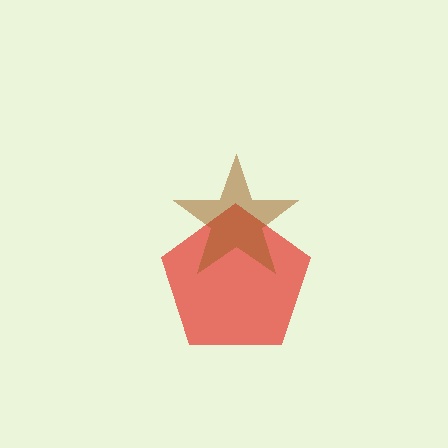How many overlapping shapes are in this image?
There are 2 overlapping shapes in the image.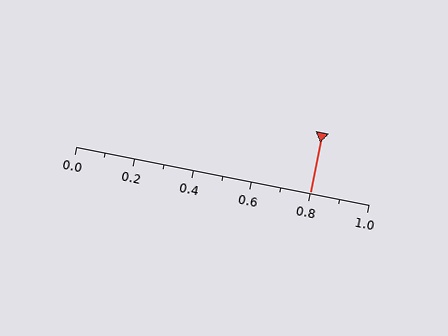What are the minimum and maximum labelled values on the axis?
The axis runs from 0.0 to 1.0.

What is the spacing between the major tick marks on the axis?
The major ticks are spaced 0.2 apart.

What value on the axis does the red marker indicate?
The marker indicates approximately 0.8.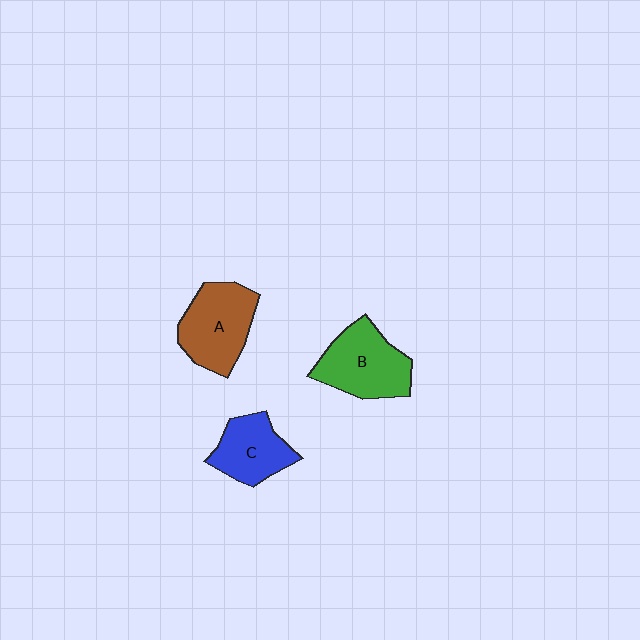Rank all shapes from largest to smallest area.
From largest to smallest: B (green), A (brown), C (blue).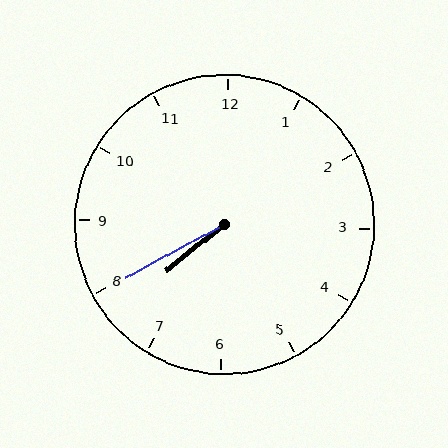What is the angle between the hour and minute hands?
Approximately 10 degrees.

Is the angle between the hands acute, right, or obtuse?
It is acute.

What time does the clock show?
7:40.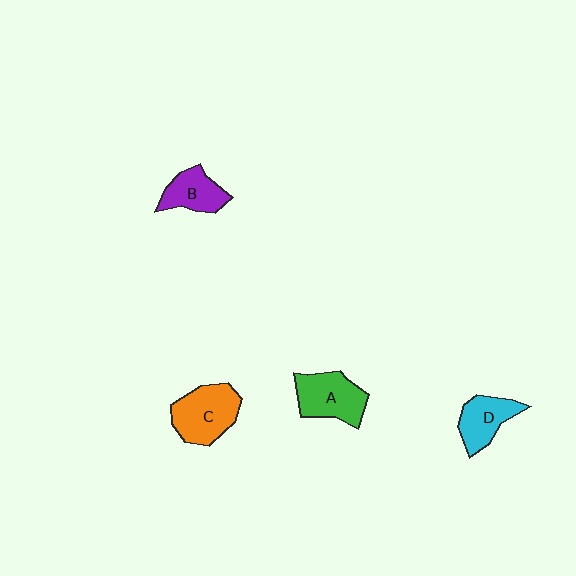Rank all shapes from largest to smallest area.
From largest to smallest: C (orange), A (green), D (cyan), B (purple).